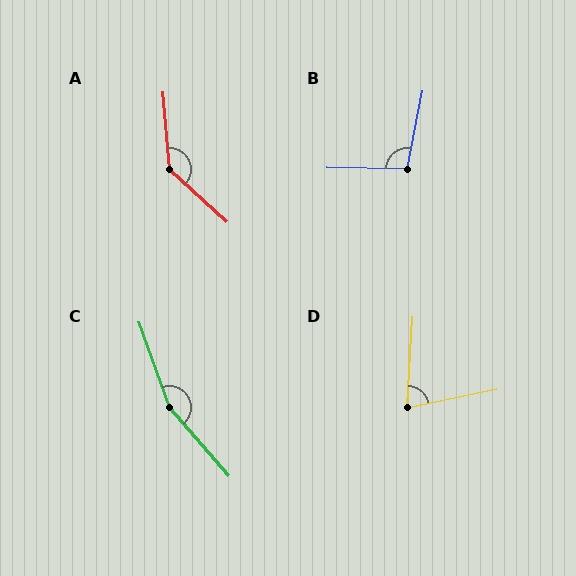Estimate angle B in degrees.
Approximately 100 degrees.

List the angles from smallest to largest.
D (75°), B (100°), A (137°), C (159°).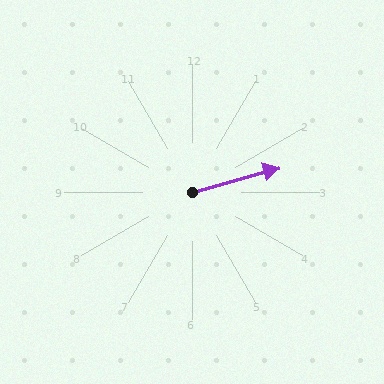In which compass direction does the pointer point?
East.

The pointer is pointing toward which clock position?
Roughly 2 o'clock.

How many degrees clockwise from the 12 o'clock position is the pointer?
Approximately 74 degrees.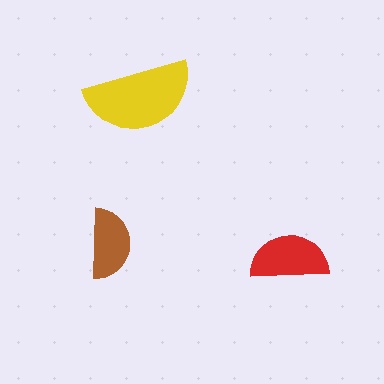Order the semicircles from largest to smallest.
the yellow one, the red one, the brown one.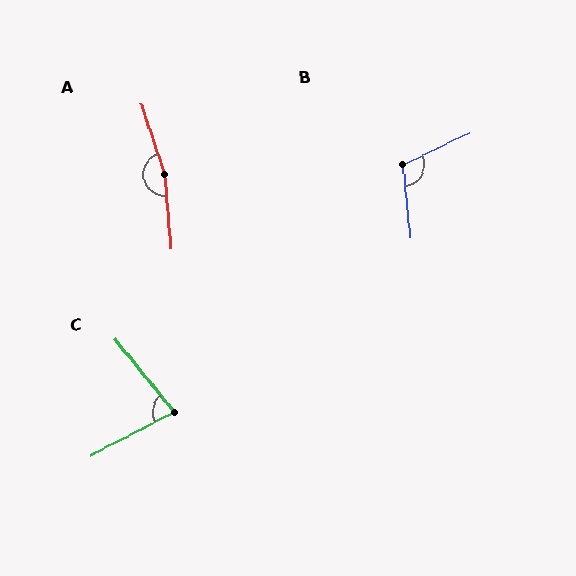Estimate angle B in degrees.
Approximately 109 degrees.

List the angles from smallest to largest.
C (79°), B (109°), A (167°).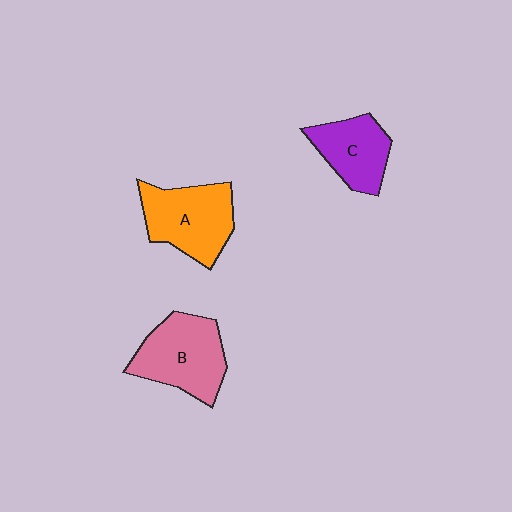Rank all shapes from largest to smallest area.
From largest to smallest: B (pink), A (orange), C (purple).